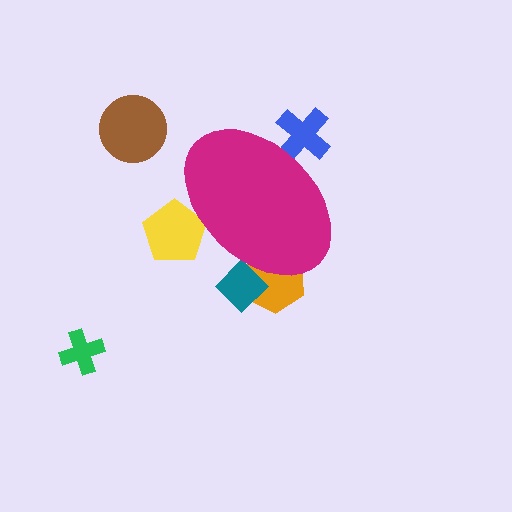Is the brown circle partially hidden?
No, the brown circle is fully visible.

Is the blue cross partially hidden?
Yes, the blue cross is partially hidden behind the magenta ellipse.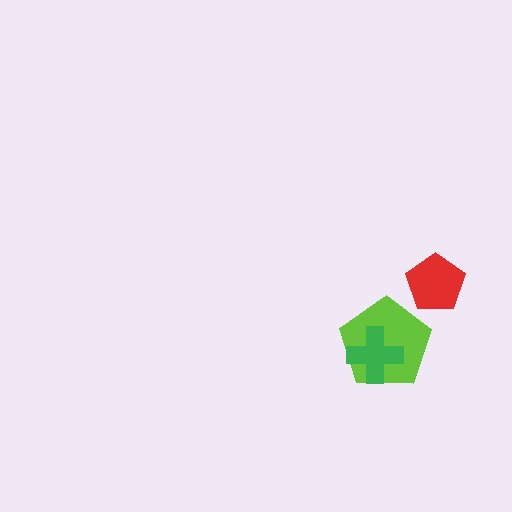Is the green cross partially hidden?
No, no other shape covers it.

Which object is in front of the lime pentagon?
The green cross is in front of the lime pentagon.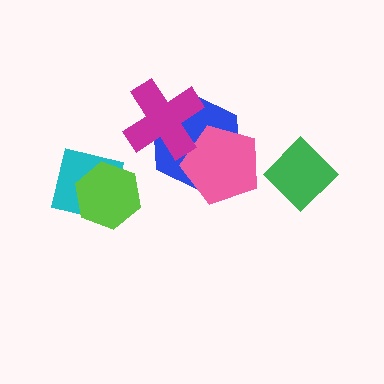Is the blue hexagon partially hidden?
Yes, it is partially covered by another shape.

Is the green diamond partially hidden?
No, no other shape covers it.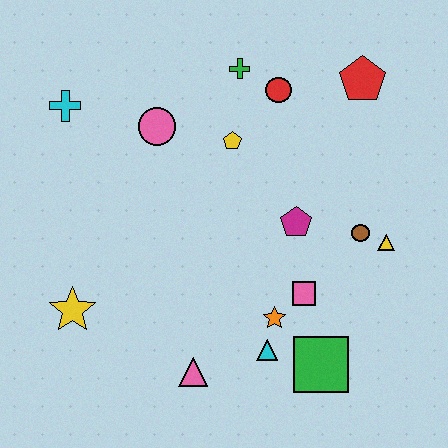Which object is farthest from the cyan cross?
The green square is farthest from the cyan cross.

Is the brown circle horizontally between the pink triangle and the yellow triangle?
Yes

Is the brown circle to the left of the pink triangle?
No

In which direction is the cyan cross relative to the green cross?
The cyan cross is to the left of the green cross.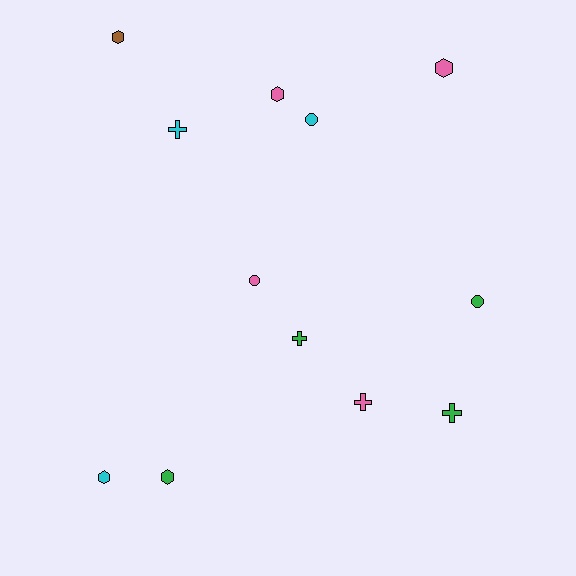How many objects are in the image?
There are 12 objects.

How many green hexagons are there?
There is 1 green hexagon.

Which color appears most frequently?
Green, with 4 objects.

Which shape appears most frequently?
Hexagon, with 5 objects.